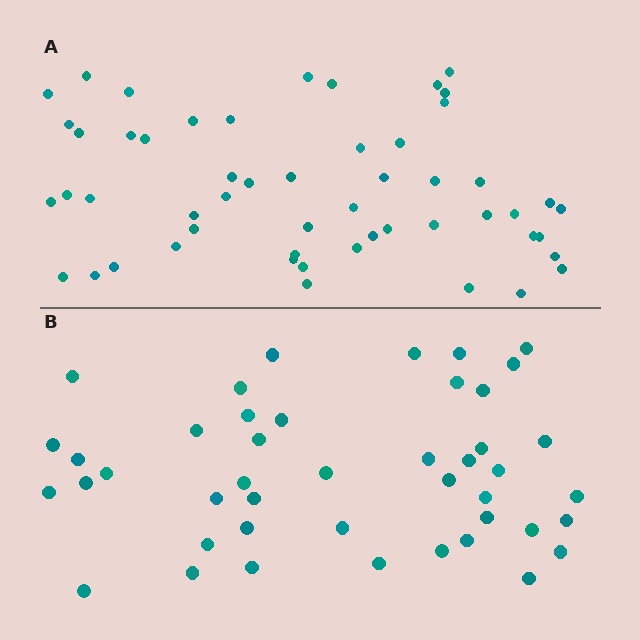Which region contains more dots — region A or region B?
Region A (the top region) has more dots.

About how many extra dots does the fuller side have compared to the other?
Region A has roughly 8 or so more dots than region B.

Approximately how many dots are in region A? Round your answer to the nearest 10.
About 50 dots. (The exact count is 53, which rounds to 50.)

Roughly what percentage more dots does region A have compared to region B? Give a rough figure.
About 20% more.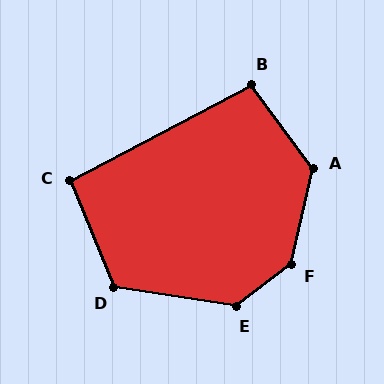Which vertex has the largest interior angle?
F, at approximately 140 degrees.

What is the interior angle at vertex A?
Approximately 132 degrees (obtuse).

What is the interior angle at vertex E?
Approximately 133 degrees (obtuse).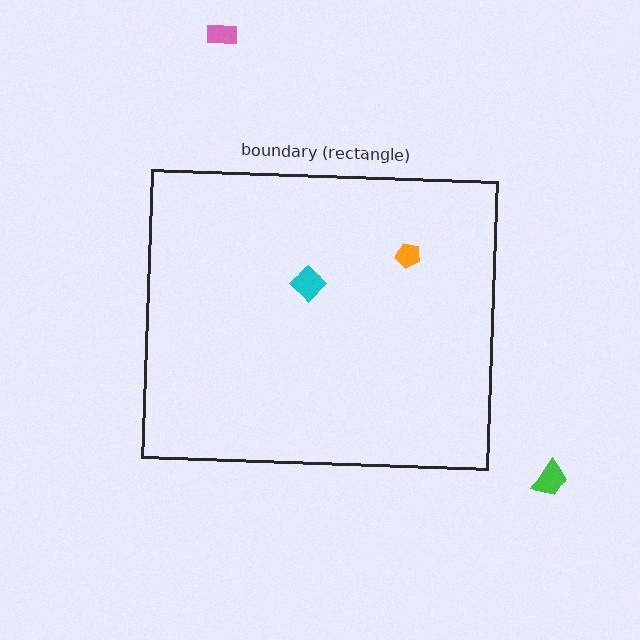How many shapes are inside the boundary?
2 inside, 2 outside.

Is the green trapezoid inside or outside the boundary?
Outside.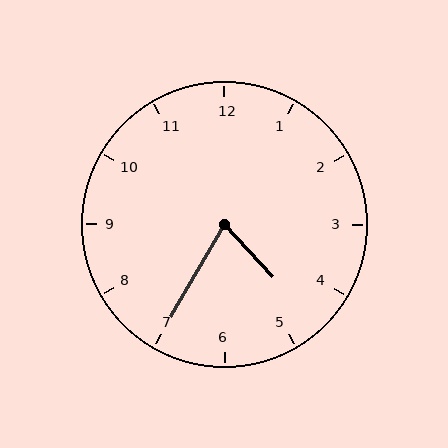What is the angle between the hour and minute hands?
Approximately 72 degrees.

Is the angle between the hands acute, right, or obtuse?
It is acute.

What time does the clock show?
4:35.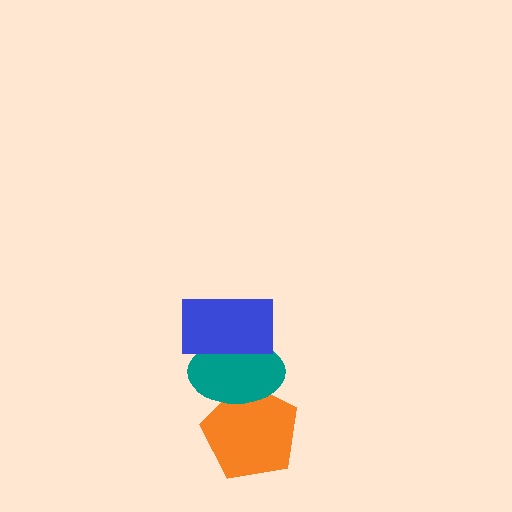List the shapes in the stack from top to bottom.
From top to bottom: the blue rectangle, the teal ellipse, the orange pentagon.